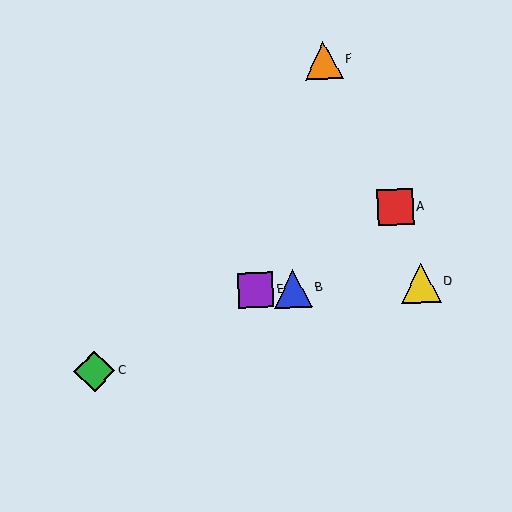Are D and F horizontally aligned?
No, D is at y≈283 and F is at y≈60.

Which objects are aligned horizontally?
Objects B, D, E are aligned horizontally.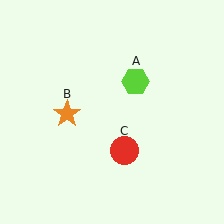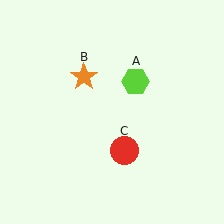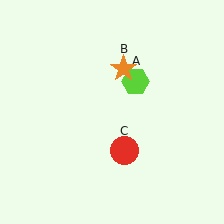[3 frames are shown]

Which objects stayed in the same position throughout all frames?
Lime hexagon (object A) and red circle (object C) remained stationary.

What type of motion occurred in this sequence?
The orange star (object B) rotated clockwise around the center of the scene.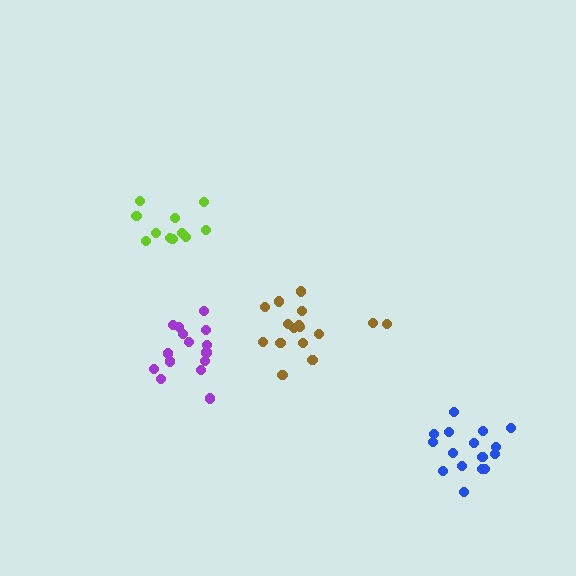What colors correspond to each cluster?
The clusters are colored: purple, lime, blue, brown.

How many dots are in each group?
Group 1: 15 dots, Group 2: 11 dots, Group 3: 16 dots, Group 4: 16 dots (58 total).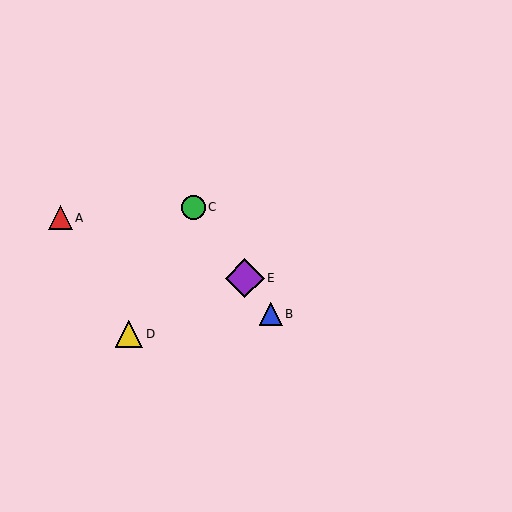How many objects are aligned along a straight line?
3 objects (B, C, E) are aligned along a straight line.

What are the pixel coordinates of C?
Object C is at (193, 207).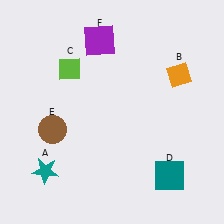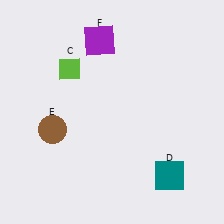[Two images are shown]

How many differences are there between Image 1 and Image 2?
There are 2 differences between the two images.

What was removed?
The orange diamond (B), the teal star (A) were removed in Image 2.